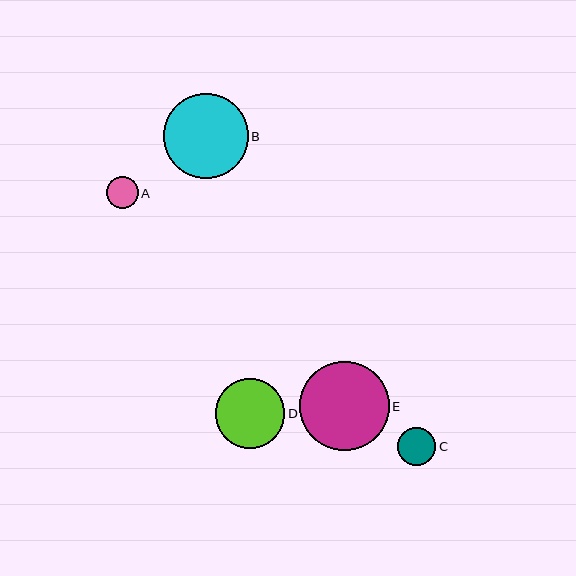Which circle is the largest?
Circle E is the largest with a size of approximately 90 pixels.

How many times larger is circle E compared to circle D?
Circle E is approximately 1.3 times the size of circle D.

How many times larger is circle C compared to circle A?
Circle C is approximately 1.2 times the size of circle A.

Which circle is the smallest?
Circle A is the smallest with a size of approximately 32 pixels.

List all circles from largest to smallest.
From largest to smallest: E, B, D, C, A.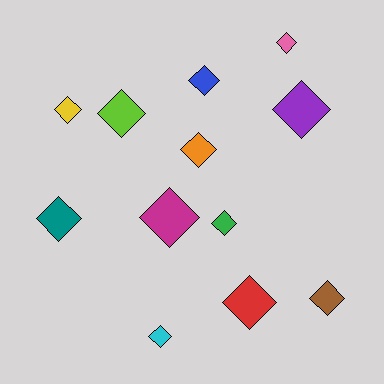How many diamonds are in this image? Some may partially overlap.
There are 12 diamonds.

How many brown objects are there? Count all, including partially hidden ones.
There is 1 brown object.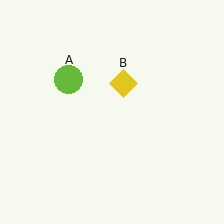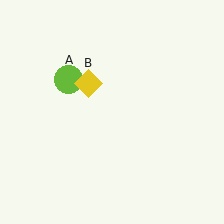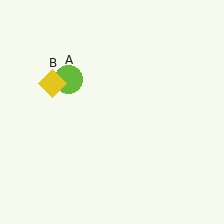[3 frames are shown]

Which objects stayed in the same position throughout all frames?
Lime circle (object A) remained stationary.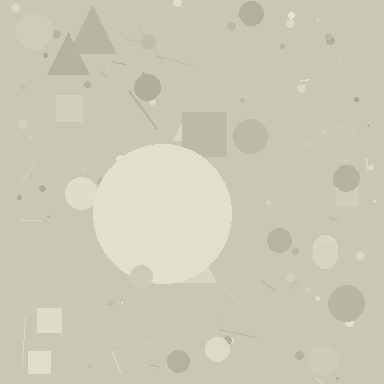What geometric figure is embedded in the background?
A circle is embedded in the background.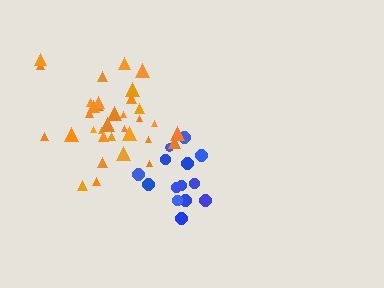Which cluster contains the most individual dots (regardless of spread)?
Orange (35).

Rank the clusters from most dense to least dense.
orange, blue.